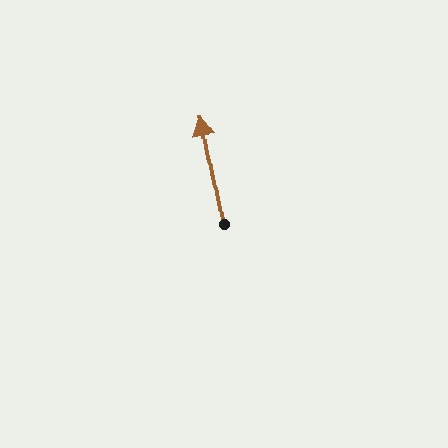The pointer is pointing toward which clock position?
Roughly 12 o'clock.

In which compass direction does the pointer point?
North.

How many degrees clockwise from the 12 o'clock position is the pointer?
Approximately 349 degrees.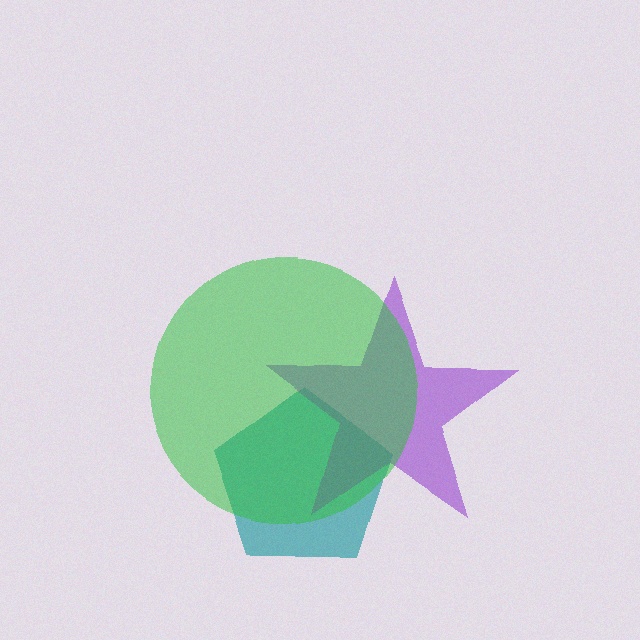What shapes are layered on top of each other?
The layered shapes are: a teal pentagon, a purple star, a green circle.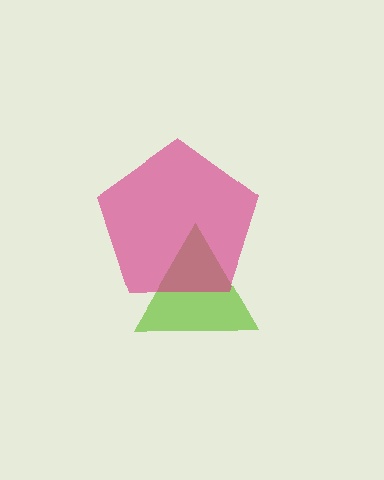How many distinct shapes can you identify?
There are 2 distinct shapes: a lime triangle, a magenta pentagon.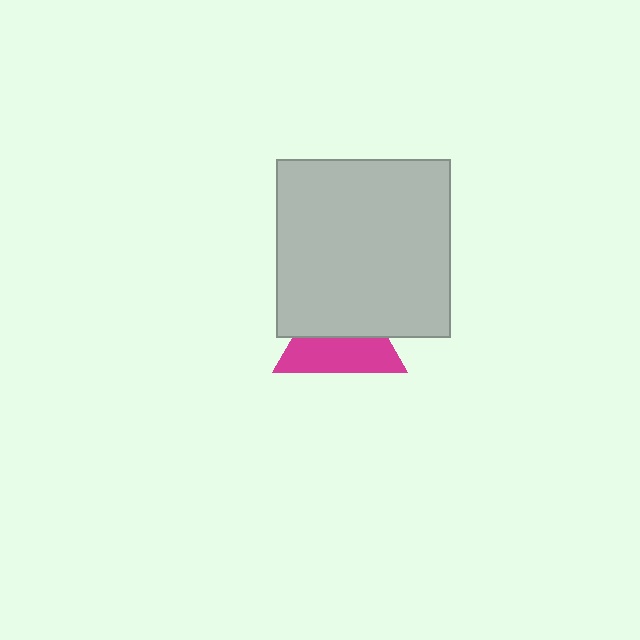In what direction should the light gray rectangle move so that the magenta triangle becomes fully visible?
The light gray rectangle should move up. That is the shortest direction to clear the overlap and leave the magenta triangle fully visible.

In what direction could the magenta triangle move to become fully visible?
The magenta triangle could move down. That would shift it out from behind the light gray rectangle entirely.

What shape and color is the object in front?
The object in front is a light gray rectangle.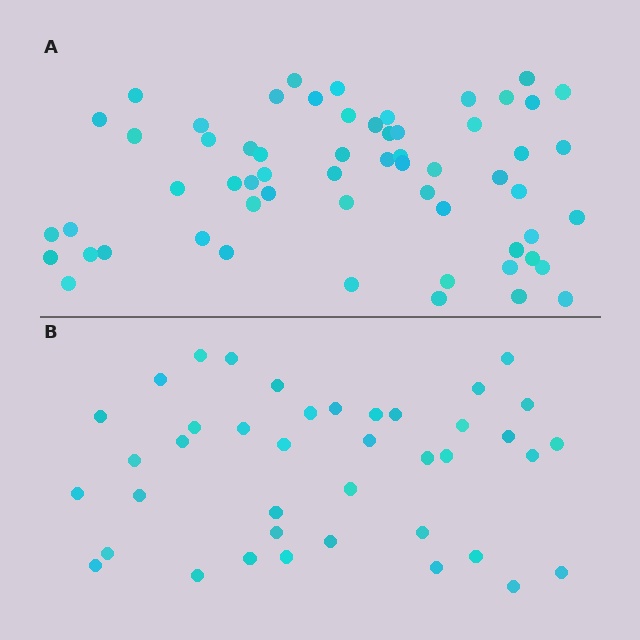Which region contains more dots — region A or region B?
Region A (the top region) has more dots.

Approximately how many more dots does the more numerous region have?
Region A has approximately 20 more dots than region B.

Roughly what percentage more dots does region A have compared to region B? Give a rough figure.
About 50% more.